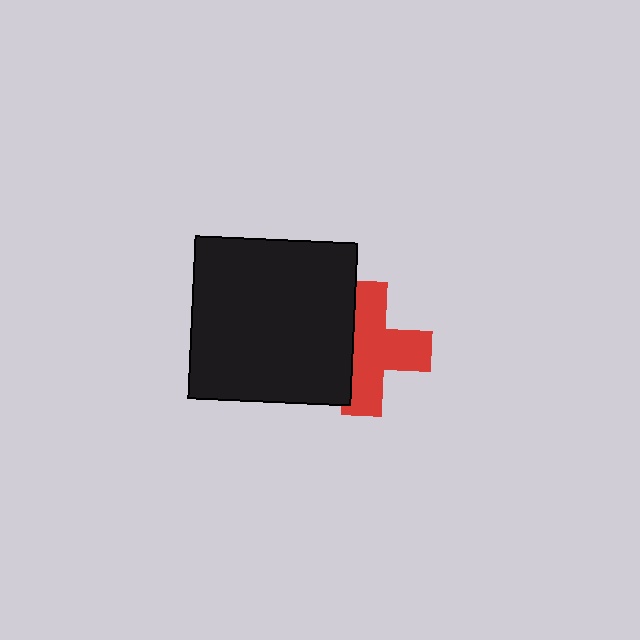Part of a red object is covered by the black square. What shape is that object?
It is a cross.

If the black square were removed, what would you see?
You would see the complete red cross.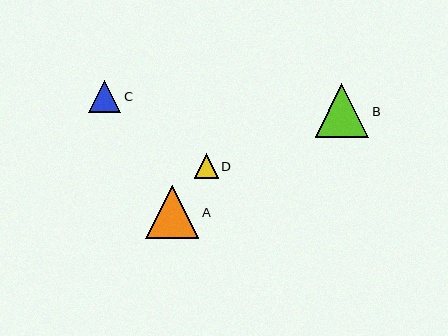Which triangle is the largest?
Triangle B is the largest with a size of approximately 53 pixels.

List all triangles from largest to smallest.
From largest to smallest: B, A, C, D.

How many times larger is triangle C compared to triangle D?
Triangle C is approximately 1.3 times the size of triangle D.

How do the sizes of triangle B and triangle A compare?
Triangle B and triangle A are approximately the same size.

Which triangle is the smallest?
Triangle D is the smallest with a size of approximately 24 pixels.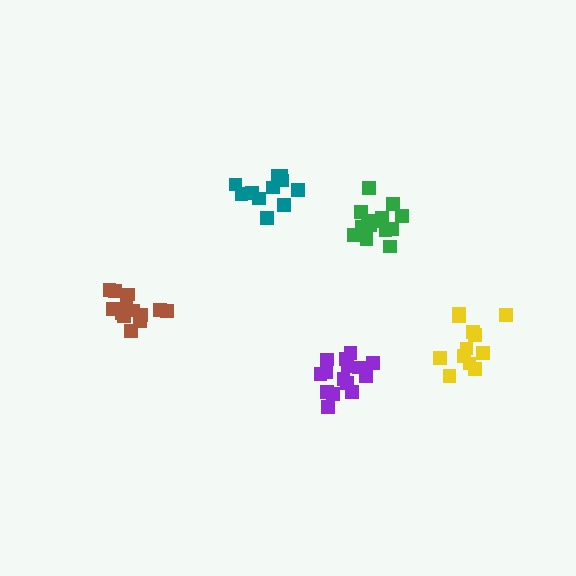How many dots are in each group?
Group 1: 14 dots, Group 2: 15 dots, Group 3: 15 dots, Group 4: 12 dots, Group 5: 11 dots (67 total).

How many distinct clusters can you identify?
There are 5 distinct clusters.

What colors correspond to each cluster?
The clusters are colored: green, purple, brown, yellow, teal.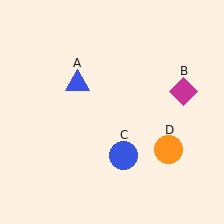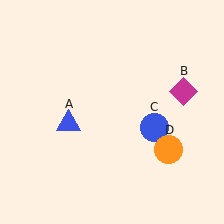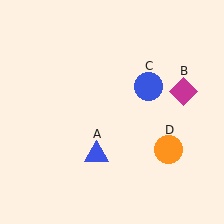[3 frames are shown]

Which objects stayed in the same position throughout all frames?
Magenta diamond (object B) and orange circle (object D) remained stationary.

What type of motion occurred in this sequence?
The blue triangle (object A), blue circle (object C) rotated counterclockwise around the center of the scene.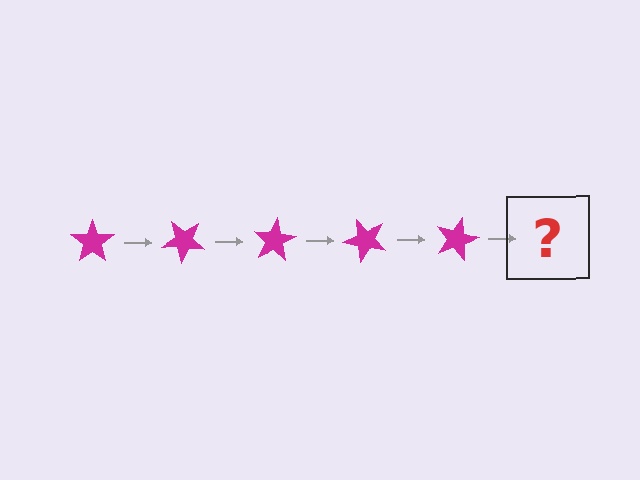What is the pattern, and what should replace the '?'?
The pattern is that the star rotates 40 degrees each step. The '?' should be a magenta star rotated 200 degrees.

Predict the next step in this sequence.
The next step is a magenta star rotated 200 degrees.